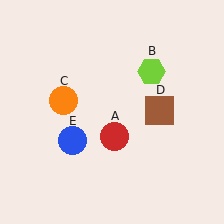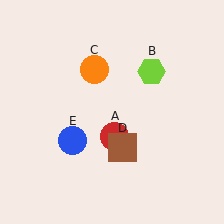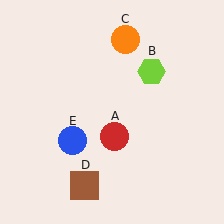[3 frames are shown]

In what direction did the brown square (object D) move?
The brown square (object D) moved down and to the left.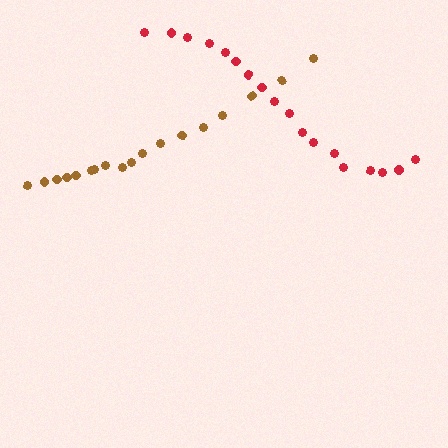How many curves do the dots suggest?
There are 2 distinct paths.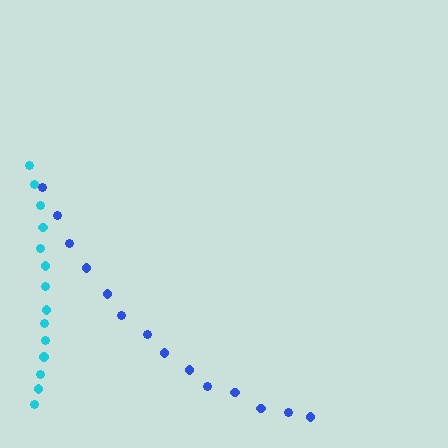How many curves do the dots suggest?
There are 2 distinct paths.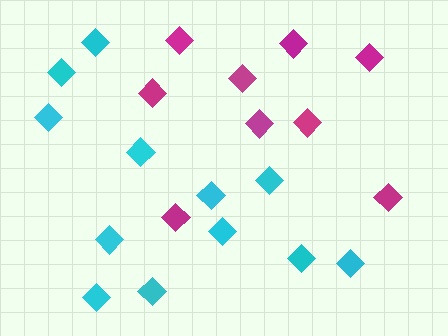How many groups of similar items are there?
There are 2 groups: one group of cyan diamonds (12) and one group of magenta diamonds (9).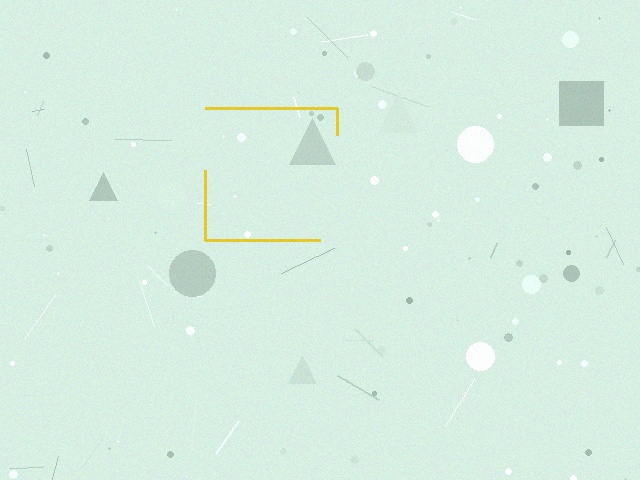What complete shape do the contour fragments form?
The contour fragments form a square.